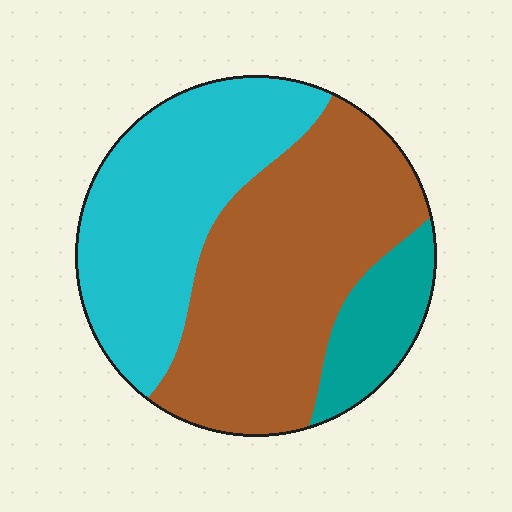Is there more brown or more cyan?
Brown.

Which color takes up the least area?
Teal, at roughly 15%.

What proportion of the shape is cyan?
Cyan takes up about three eighths (3/8) of the shape.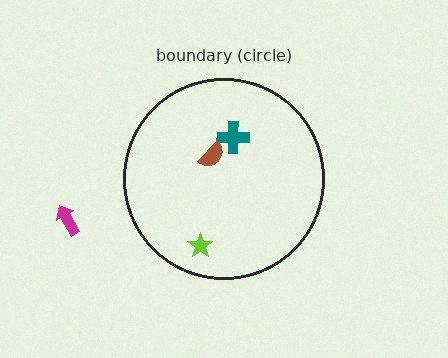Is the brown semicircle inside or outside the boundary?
Inside.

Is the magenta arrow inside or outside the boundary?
Outside.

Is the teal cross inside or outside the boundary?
Inside.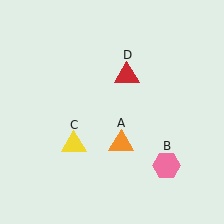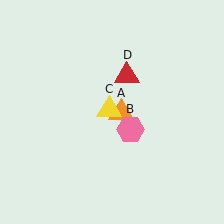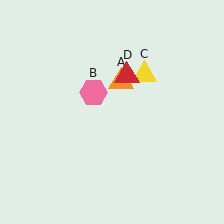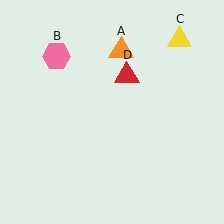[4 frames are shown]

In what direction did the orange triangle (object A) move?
The orange triangle (object A) moved up.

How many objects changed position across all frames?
3 objects changed position: orange triangle (object A), pink hexagon (object B), yellow triangle (object C).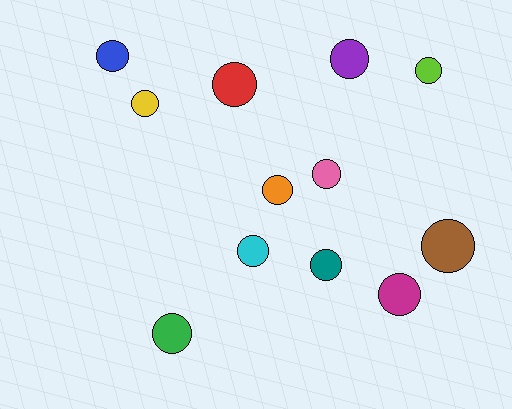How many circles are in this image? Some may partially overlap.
There are 12 circles.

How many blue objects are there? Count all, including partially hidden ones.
There is 1 blue object.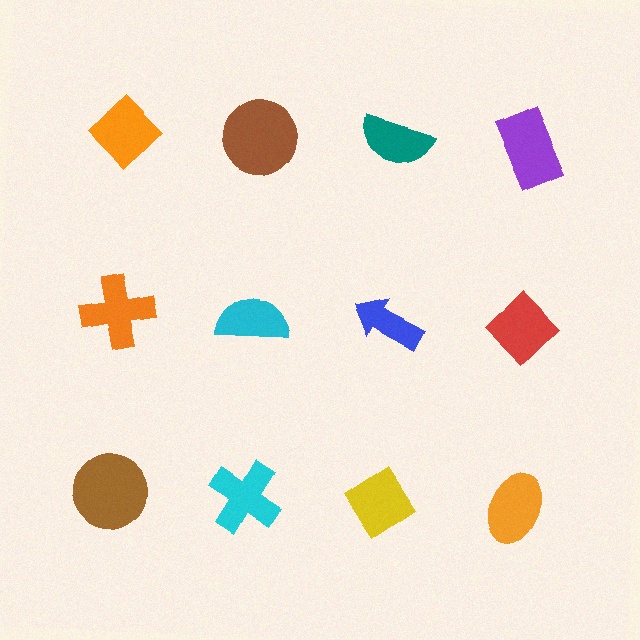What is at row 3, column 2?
A cyan cross.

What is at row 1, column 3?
A teal semicircle.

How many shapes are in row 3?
4 shapes.